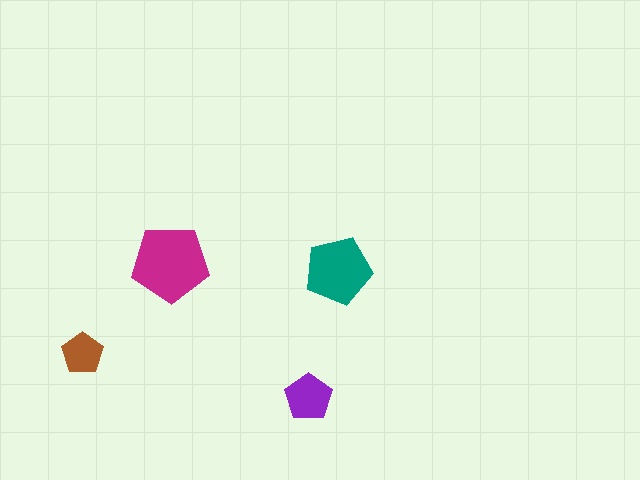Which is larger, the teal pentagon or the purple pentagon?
The teal one.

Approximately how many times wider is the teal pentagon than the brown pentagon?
About 1.5 times wider.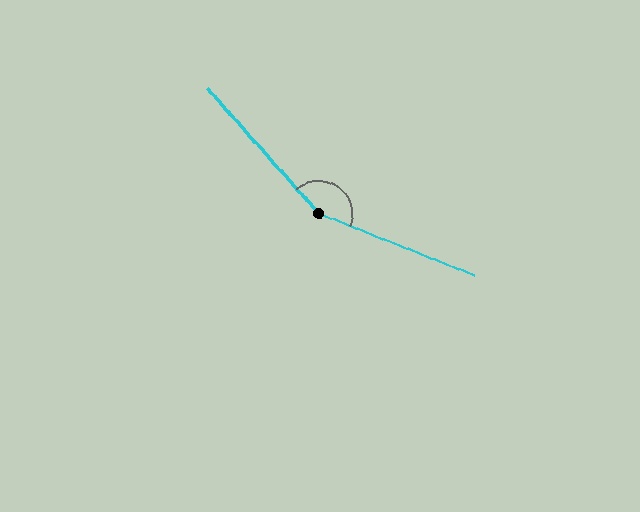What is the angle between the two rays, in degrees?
Approximately 153 degrees.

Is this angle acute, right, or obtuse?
It is obtuse.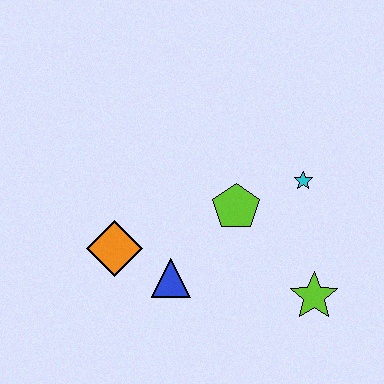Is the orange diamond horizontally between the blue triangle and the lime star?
No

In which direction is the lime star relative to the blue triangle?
The lime star is to the right of the blue triangle.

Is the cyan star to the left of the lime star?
Yes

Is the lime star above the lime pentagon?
No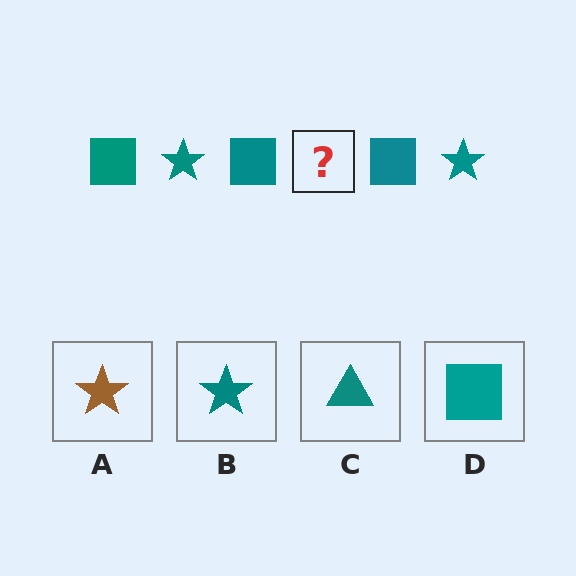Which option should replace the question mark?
Option B.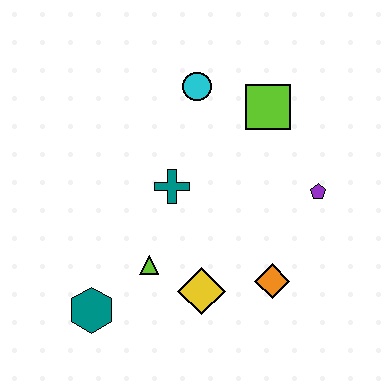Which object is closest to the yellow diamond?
The lime triangle is closest to the yellow diamond.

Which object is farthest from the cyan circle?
The teal hexagon is farthest from the cyan circle.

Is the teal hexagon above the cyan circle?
No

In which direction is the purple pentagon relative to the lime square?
The purple pentagon is below the lime square.